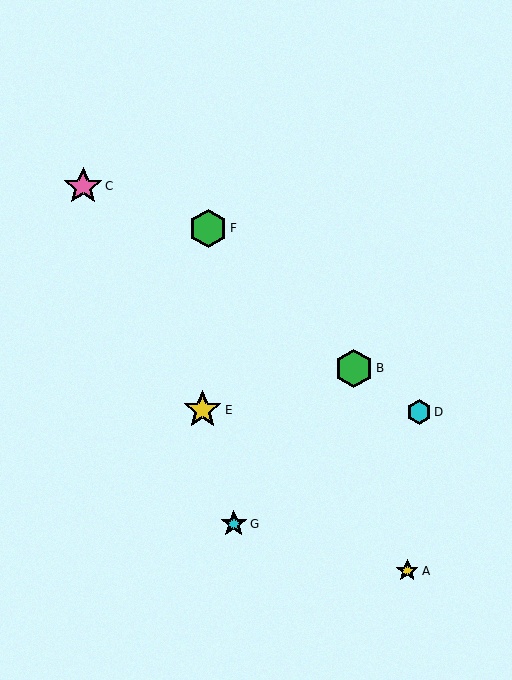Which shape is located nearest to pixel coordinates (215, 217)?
The green hexagon (labeled F) at (208, 229) is nearest to that location.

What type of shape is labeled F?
Shape F is a green hexagon.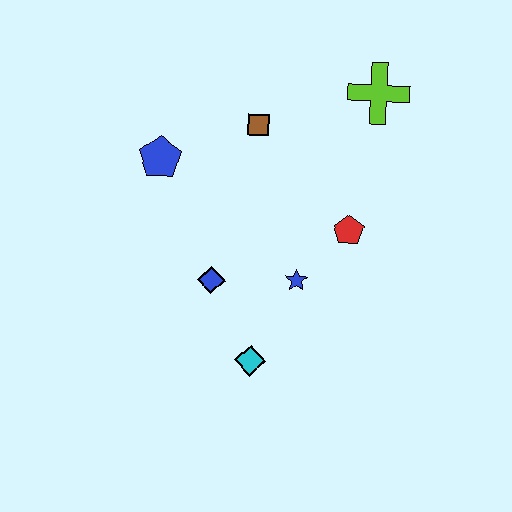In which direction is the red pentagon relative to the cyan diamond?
The red pentagon is above the cyan diamond.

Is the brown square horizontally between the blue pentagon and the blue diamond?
No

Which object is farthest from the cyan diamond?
The lime cross is farthest from the cyan diamond.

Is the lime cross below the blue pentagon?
No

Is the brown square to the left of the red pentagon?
Yes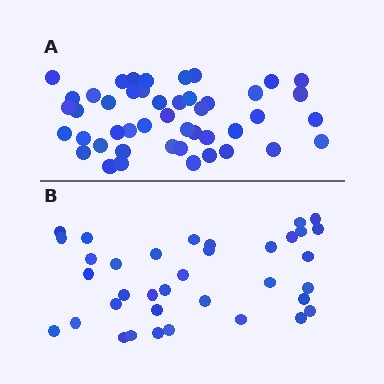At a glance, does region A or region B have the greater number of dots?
Region A (the top region) has more dots.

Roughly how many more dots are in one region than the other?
Region A has roughly 10 or so more dots than region B.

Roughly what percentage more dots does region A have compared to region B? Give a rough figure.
About 30% more.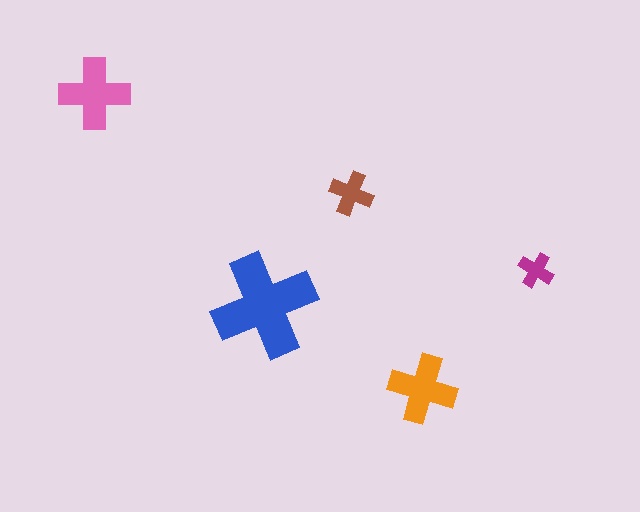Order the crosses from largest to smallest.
the blue one, the pink one, the orange one, the brown one, the magenta one.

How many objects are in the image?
There are 5 objects in the image.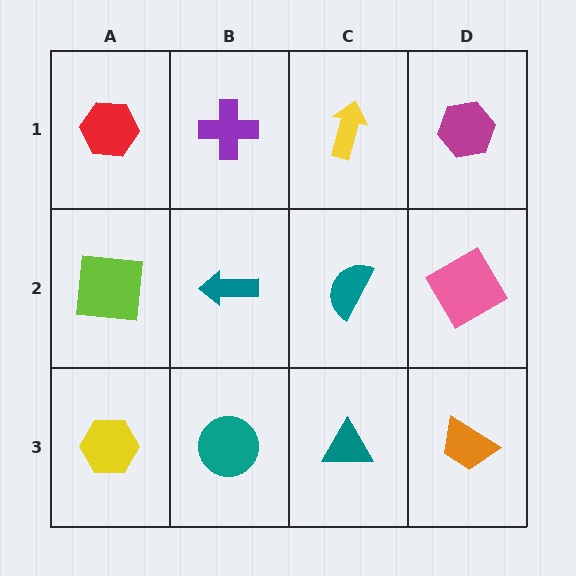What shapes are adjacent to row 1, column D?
A pink diamond (row 2, column D), a yellow arrow (row 1, column C).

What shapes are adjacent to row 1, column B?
A teal arrow (row 2, column B), a red hexagon (row 1, column A), a yellow arrow (row 1, column C).